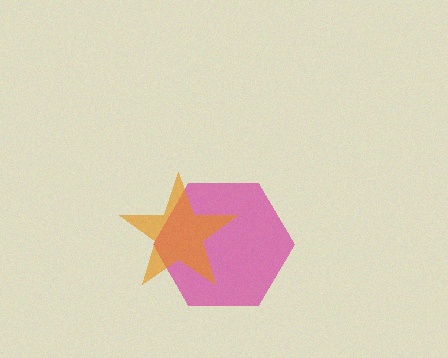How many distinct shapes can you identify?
There are 2 distinct shapes: a magenta hexagon, an orange star.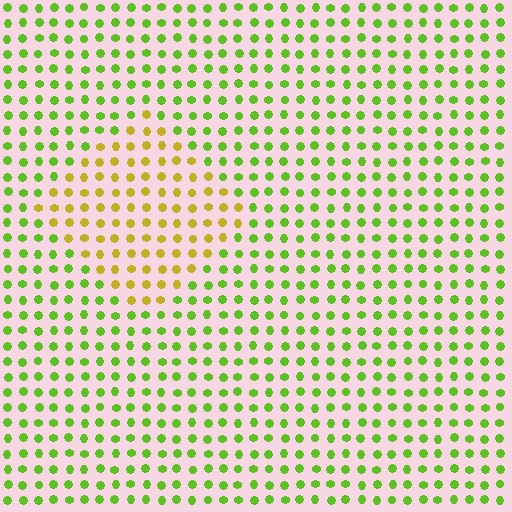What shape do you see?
I see a diamond.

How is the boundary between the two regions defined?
The boundary is defined purely by a slight shift in hue (about 46 degrees). Spacing, size, and orientation are identical on both sides.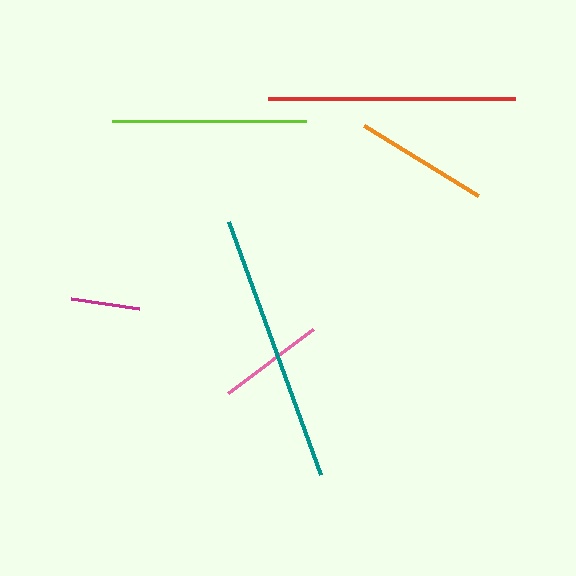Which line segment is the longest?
The teal line is the longest at approximately 269 pixels.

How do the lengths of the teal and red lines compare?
The teal and red lines are approximately the same length.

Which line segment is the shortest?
The magenta line is the shortest at approximately 69 pixels.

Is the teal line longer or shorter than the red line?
The teal line is longer than the red line.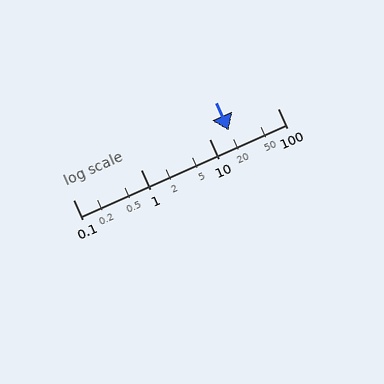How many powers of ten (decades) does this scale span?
The scale spans 3 decades, from 0.1 to 100.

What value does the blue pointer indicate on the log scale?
The pointer indicates approximately 19.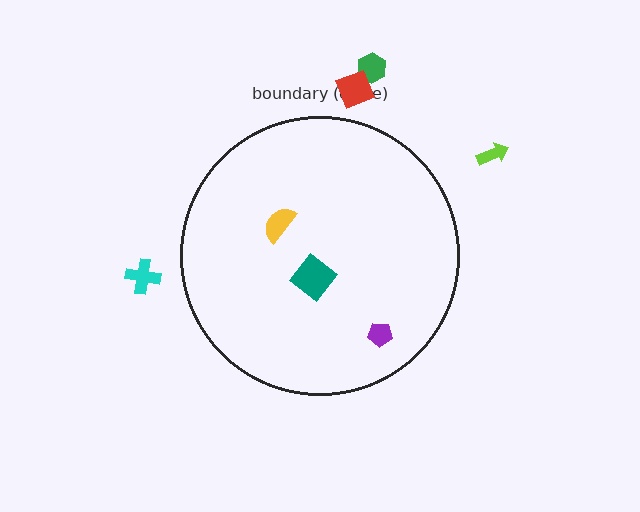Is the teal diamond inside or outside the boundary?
Inside.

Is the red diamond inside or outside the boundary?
Outside.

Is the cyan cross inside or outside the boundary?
Outside.